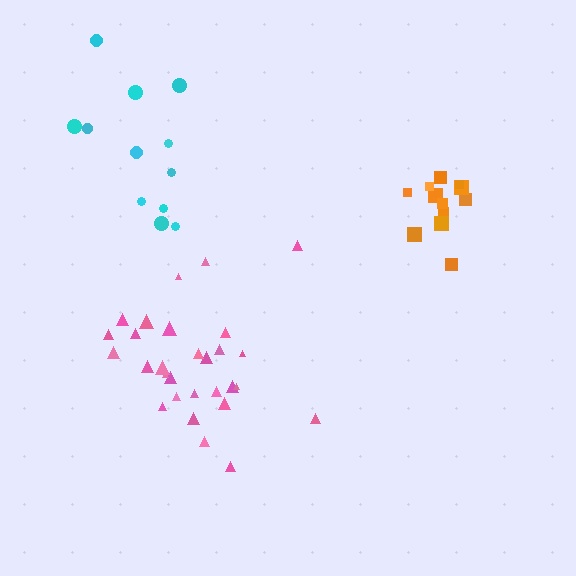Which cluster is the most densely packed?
Orange.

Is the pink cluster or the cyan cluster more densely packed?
Pink.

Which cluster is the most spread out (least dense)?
Cyan.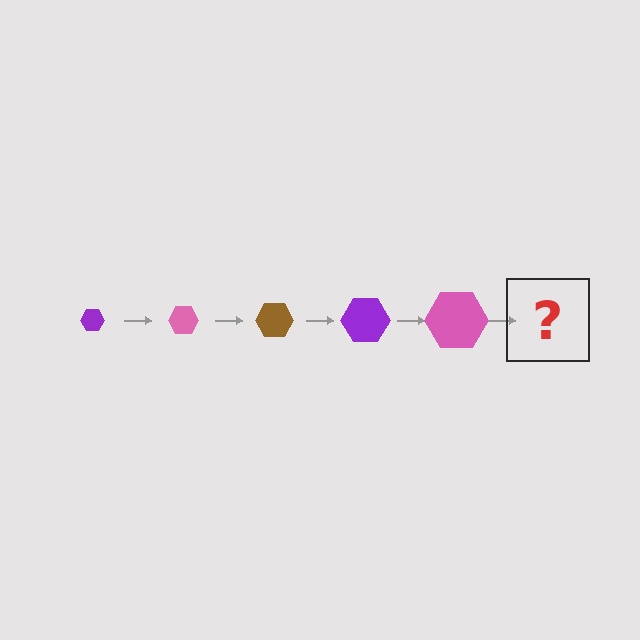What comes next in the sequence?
The next element should be a brown hexagon, larger than the previous one.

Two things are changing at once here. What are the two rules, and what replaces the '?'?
The two rules are that the hexagon grows larger each step and the color cycles through purple, pink, and brown. The '?' should be a brown hexagon, larger than the previous one.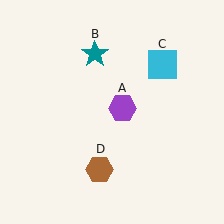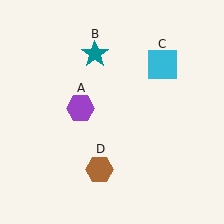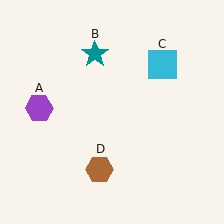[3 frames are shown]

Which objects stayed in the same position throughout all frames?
Teal star (object B) and cyan square (object C) and brown hexagon (object D) remained stationary.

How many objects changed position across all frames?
1 object changed position: purple hexagon (object A).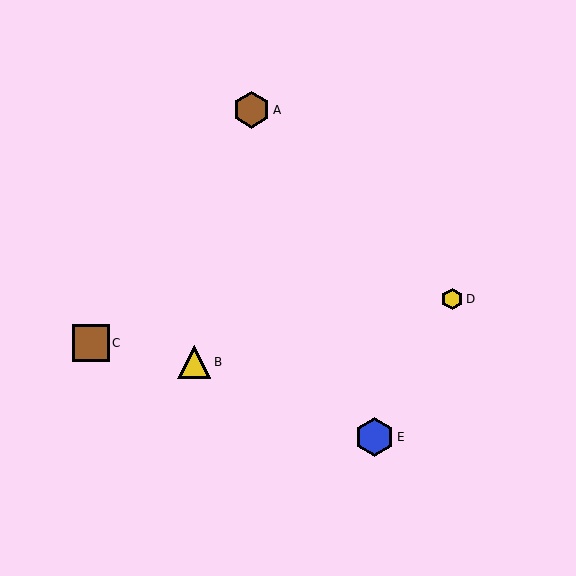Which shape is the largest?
The blue hexagon (labeled E) is the largest.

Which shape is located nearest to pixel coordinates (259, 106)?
The brown hexagon (labeled A) at (252, 110) is nearest to that location.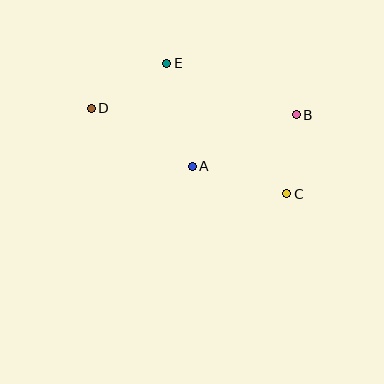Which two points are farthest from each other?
Points C and D are farthest from each other.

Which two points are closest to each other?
Points B and C are closest to each other.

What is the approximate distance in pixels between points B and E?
The distance between B and E is approximately 139 pixels.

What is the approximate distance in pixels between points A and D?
The distance between A and D is approximately 116 pixels.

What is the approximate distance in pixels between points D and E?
The distance between D and E is approximately 88 pixels.